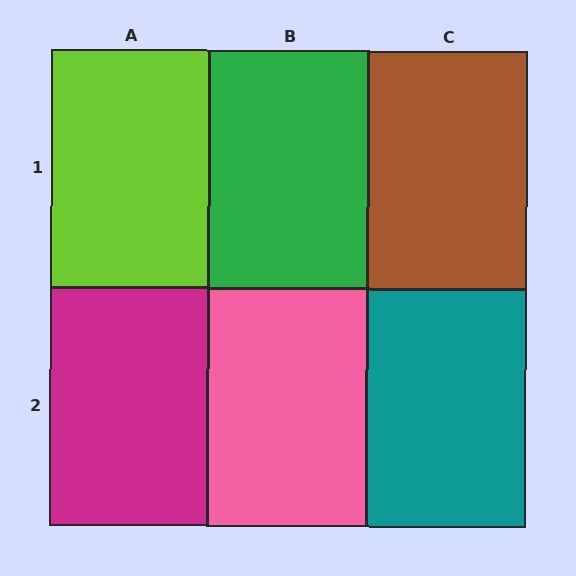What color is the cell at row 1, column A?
Lime.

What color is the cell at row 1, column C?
Brown.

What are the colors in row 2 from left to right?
Magenta, pink, teal.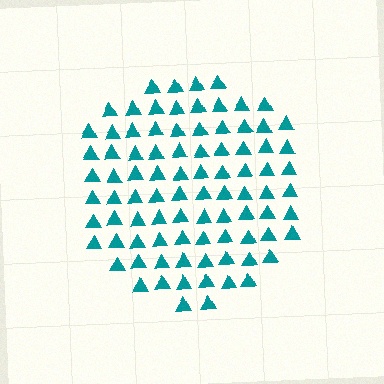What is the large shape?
The large shape is a circle.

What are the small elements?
The small elements are triangles.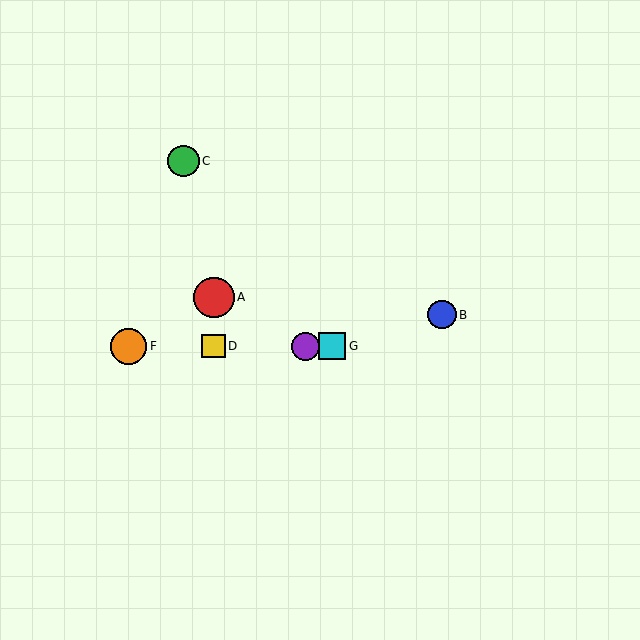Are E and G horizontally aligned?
Yes, both are at y≈346.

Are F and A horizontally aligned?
No, F is at y≈346 and A is at y≈297.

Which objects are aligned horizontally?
Objects D, E, F, G are aligned horizontally.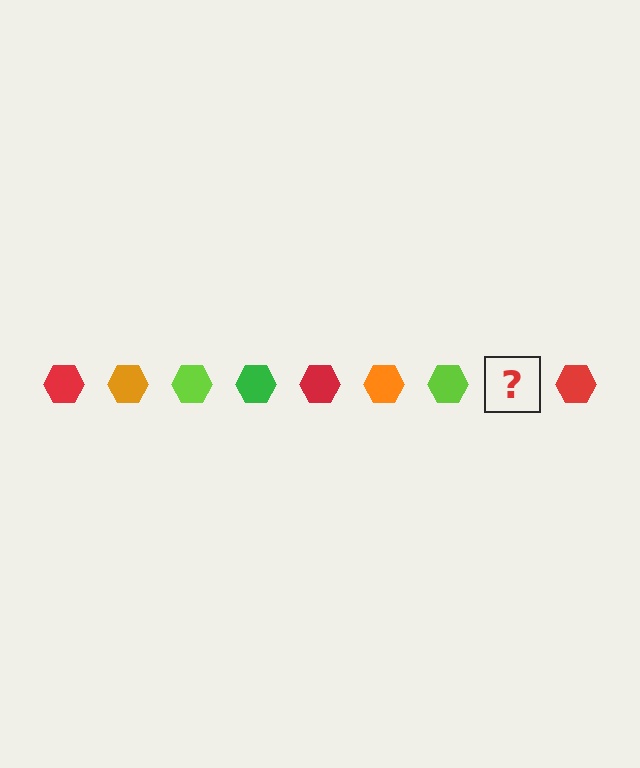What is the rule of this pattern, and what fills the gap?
The rule is that the pattern cycles through red, orange, lime, green hexagons. The gap should be filled with a green hexagon.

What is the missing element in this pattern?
The missing element is a green hexagon.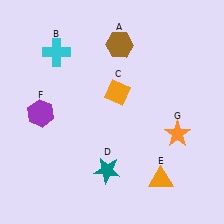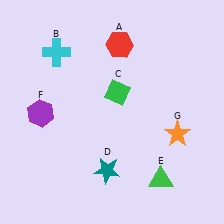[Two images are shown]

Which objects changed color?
A changed from brown to red. C changed from orange to green. E changed from orange to green.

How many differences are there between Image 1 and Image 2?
There are 3 differences between the two images.